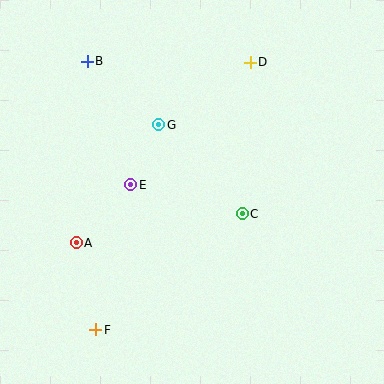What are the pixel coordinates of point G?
Point G is at (159, 125).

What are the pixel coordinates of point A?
Point A is at (76, 243).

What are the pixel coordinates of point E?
Point E is at (131, 185).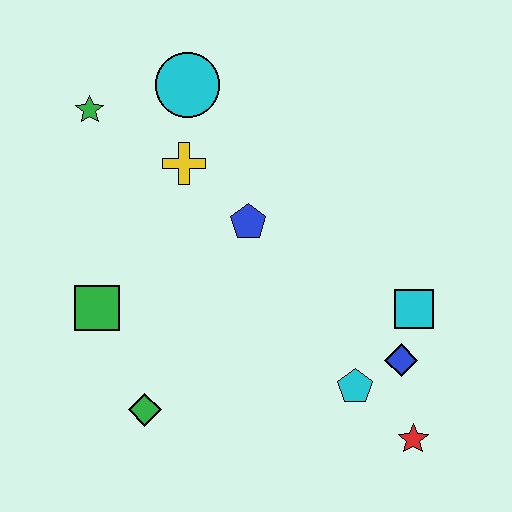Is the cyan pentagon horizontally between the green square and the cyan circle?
No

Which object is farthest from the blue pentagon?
The red star is farthest from the blue pentagon.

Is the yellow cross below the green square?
No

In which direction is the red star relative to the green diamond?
The red star is to the right of the green diamond.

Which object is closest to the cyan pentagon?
The blue diamond is closest to the cyan pentagon.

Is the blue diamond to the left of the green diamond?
No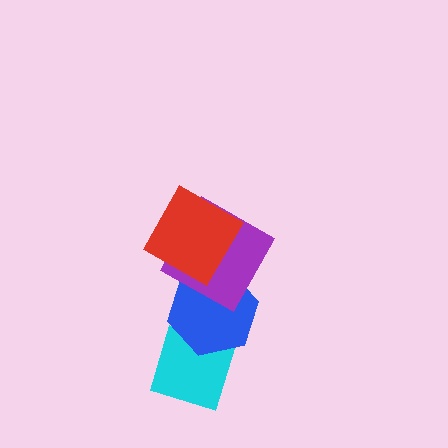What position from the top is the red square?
The red square is 1st from the top.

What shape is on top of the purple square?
The red square is on top of the purple square.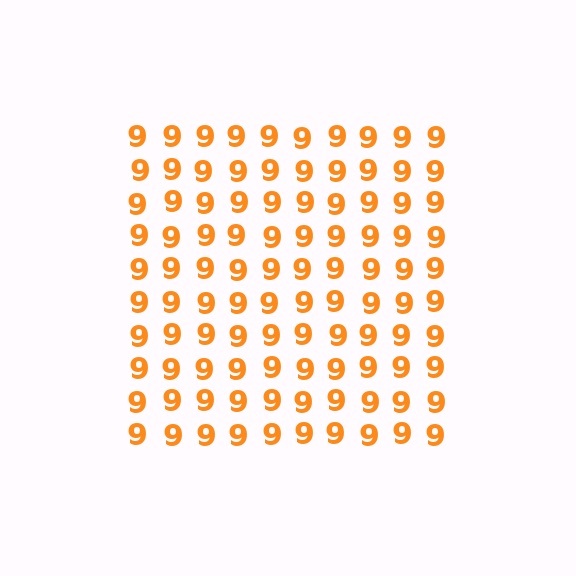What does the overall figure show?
The overall figure shows a square.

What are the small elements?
The small elements are digit 9's.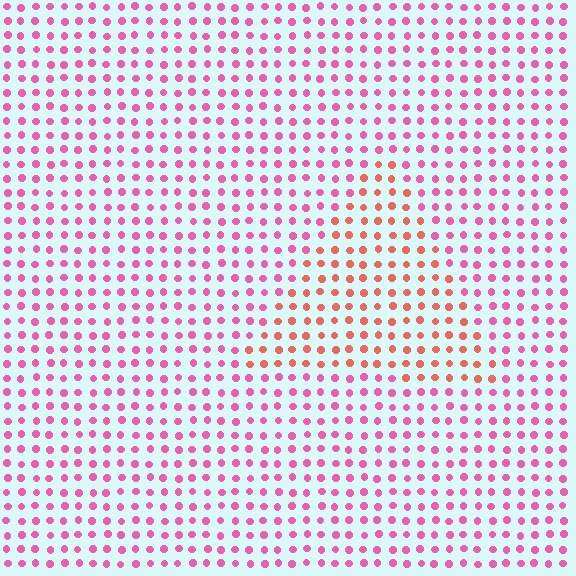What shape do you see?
I see a triangle.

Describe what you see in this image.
The image is filled with small pink elements in a uniform arrangement. A triangle-shaped region is visible where the elements are tinted to a slightly different hue, forming a subtle color boundary.